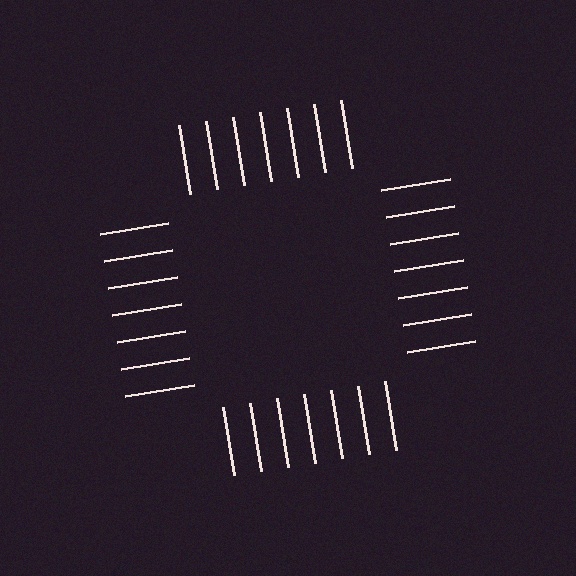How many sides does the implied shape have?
4 sides — the line-ends trace a square.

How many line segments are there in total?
28 — 7 along each of the 4 edges.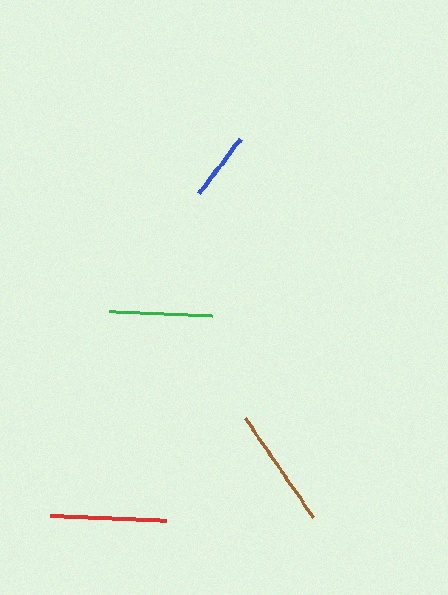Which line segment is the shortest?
The blue line is the shortest at approximately 68 pixels.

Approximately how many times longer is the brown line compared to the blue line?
The brown line is approximately 1.8 times the length of the blue line.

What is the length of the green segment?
The green segment is approximately 103 pixels long.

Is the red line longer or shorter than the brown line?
The brown line is longer than the red line.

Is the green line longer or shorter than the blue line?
The green line is longer than the blue line.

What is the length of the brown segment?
The brown segment is approximately 120 pixels long.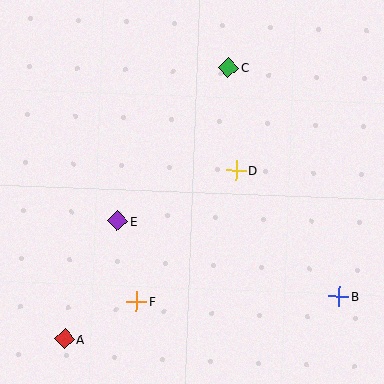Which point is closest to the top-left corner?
Point C is closest to the top-left corner.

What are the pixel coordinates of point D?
Point D is at (236, 170).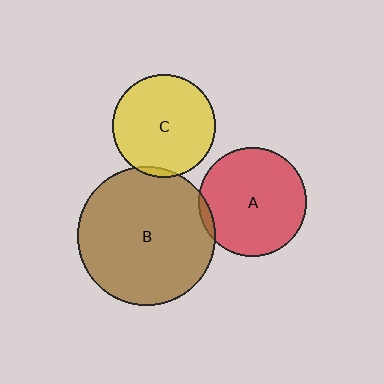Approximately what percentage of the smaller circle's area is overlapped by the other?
Approximately 5%.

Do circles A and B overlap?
Yes.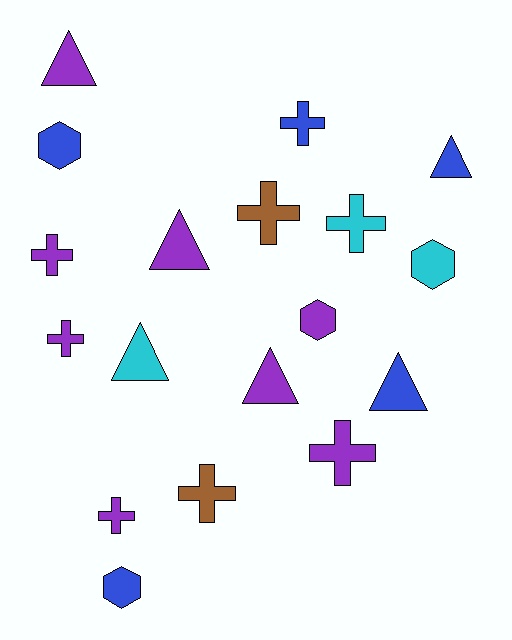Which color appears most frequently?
Purple, with 8 objects.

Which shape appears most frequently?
Cross, with 8 objects.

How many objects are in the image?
There are 18 objects.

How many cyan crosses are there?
There is 1 cyan cross.